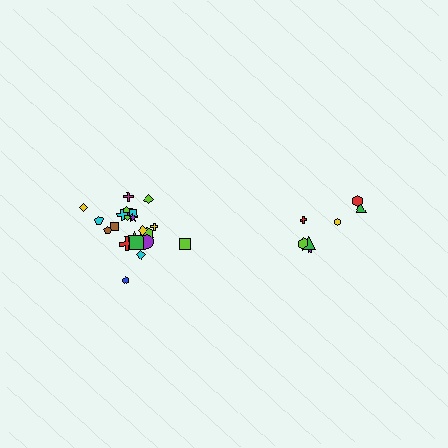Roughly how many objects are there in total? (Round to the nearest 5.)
Roughly 30 objects in total.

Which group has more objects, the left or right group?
The left group.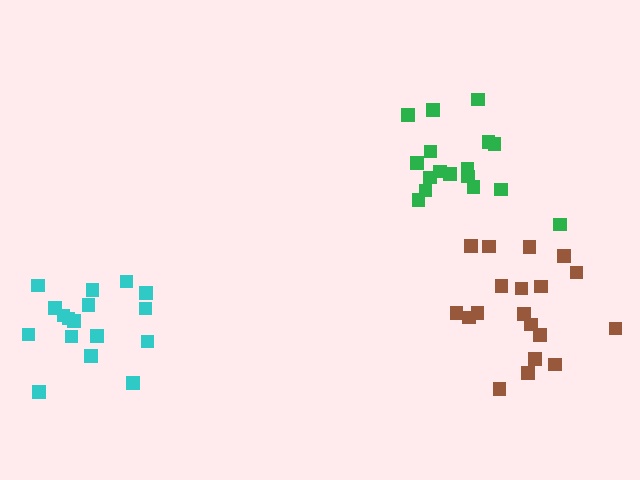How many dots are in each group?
Group 1: 17 dots, Group 2: 19 dots, Group 3: 17 dots (53 total).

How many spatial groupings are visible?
There are 3 spatial groupings.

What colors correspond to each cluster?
The clusters are colored: cyan, brown, green.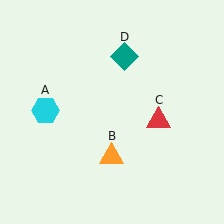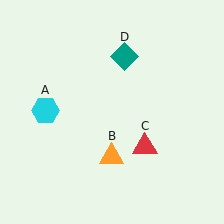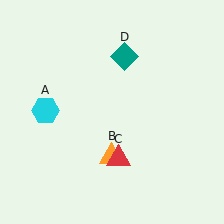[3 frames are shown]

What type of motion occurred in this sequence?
The red triangle (object C) rotated clockwise around the center of the scene.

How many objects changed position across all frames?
1 object changed position: red triangle (object C).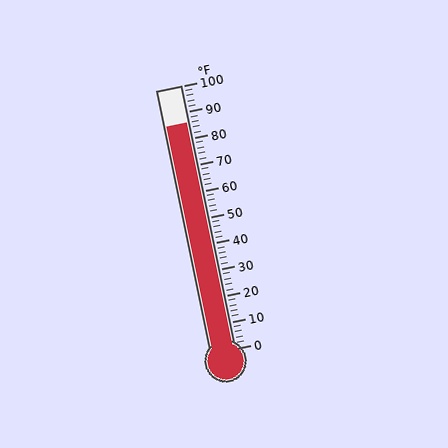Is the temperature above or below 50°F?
The temperature is above 50°F.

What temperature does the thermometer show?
The thermometer shows approximately 86°F.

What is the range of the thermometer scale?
The thermometer scale ranges from 0°F to 100°F.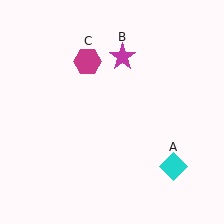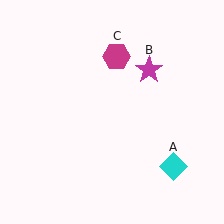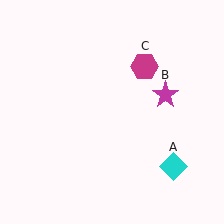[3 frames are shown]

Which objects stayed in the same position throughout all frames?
Cyan diamond (object A) remained stationary.